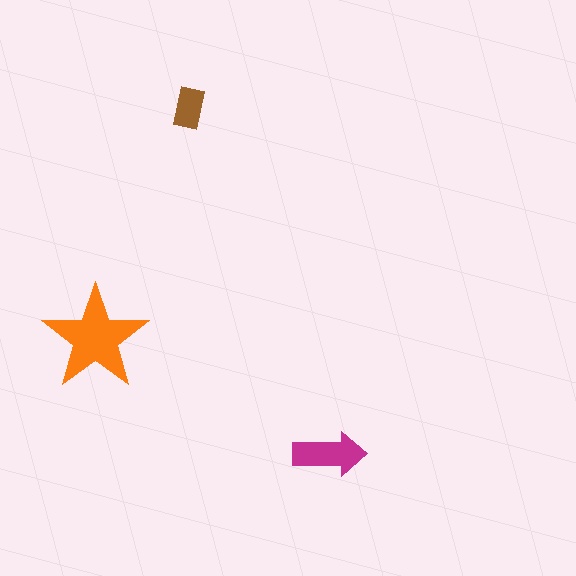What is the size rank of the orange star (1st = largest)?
1st.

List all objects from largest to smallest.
The orange star, the magenta arrow, the brown rectangle.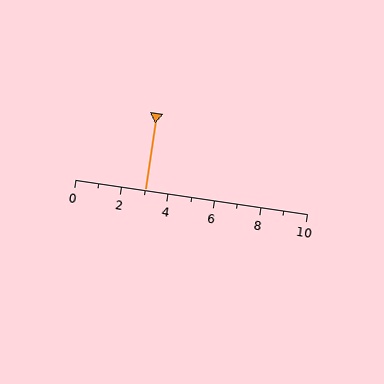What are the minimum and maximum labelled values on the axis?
The axis runs from 0 to 10.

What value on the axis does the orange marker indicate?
The marker indicates approximately 3.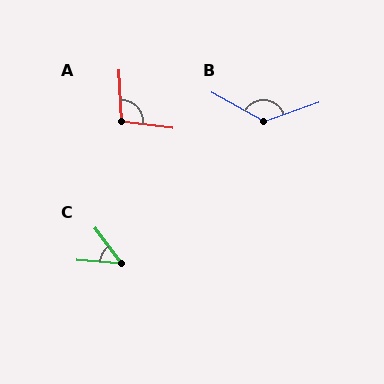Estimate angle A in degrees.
Approximately 100 degrees.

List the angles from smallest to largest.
C (49°), A (100°), B (131°).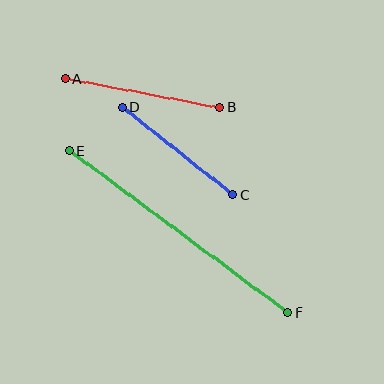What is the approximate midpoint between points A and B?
The midpoint is at approximately (143, 93) pixels.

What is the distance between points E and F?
The distance is approximately 272 pixels.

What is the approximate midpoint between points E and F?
The midpoint is at approximately (179, 232) pixels.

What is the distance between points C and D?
The distance is approximately 141 pixels.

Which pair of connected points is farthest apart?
Points E and F are farthest apart.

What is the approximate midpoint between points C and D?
The midpoint is at approximately (178, 151) pixels.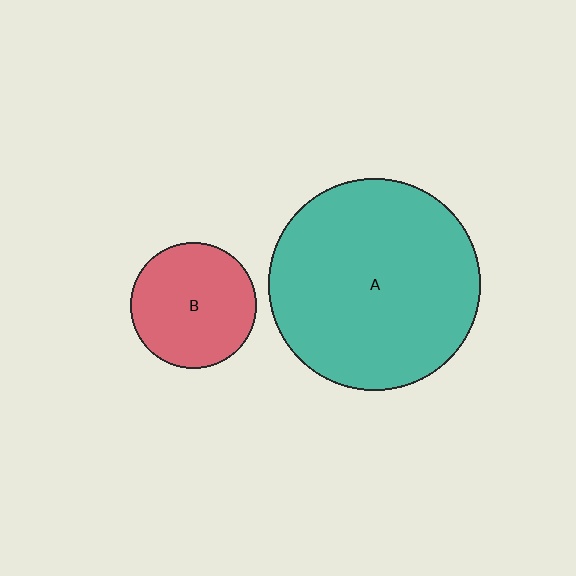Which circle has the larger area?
Circle A (teal).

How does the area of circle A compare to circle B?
Approximately 2.8 times.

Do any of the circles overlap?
No, none of the circles overlap.